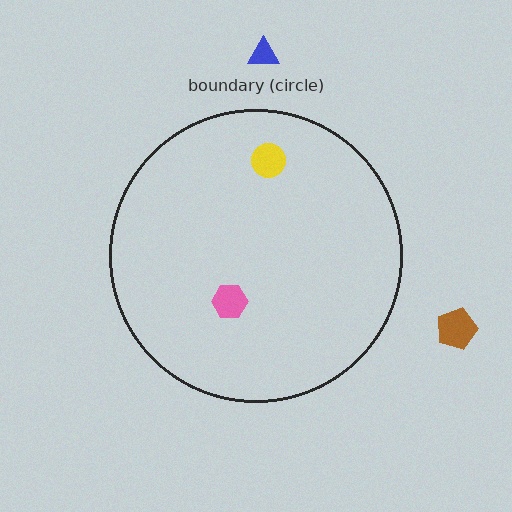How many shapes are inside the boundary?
2 inside, 2 outside.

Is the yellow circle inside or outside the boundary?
Inside.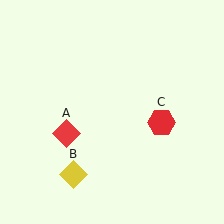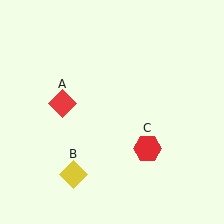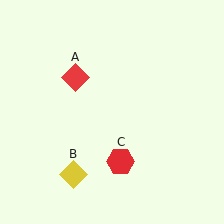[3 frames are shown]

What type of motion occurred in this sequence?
The red diamond (object A), red hexagon (object C) rotated clockwise around the center of the scene.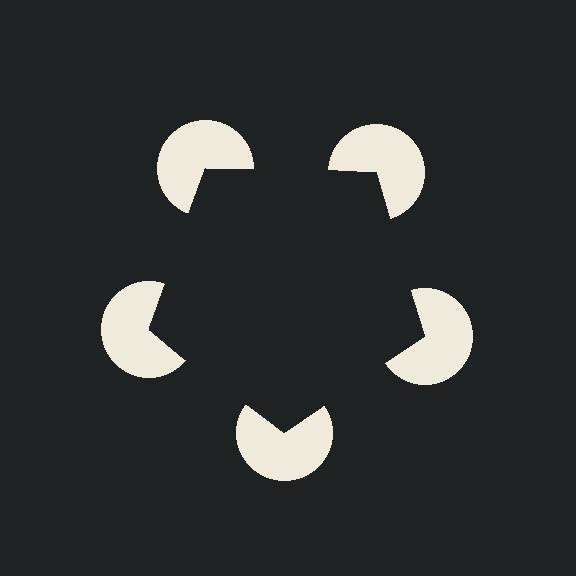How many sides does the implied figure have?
5 sides.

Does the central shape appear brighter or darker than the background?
It typically appears slightly darker than the background, even though no actual brightness change is drawn.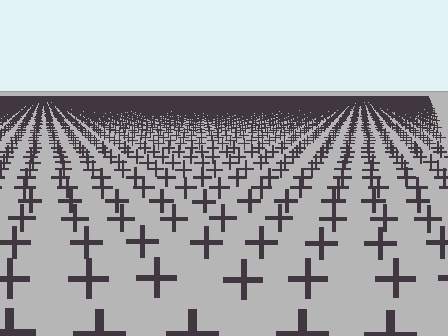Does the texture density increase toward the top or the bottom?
Density increases toward the top.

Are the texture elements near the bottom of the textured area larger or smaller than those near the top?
Larger. Near the bottom, elements are closer to the viewer and appear at a bigger on-screen size.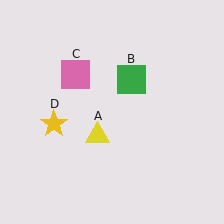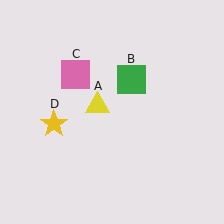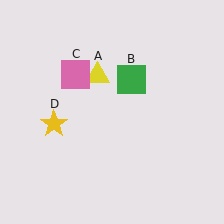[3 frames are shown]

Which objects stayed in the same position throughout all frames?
Green square (object B) and pink square (object C) and yellow star (object D) remained stationary.